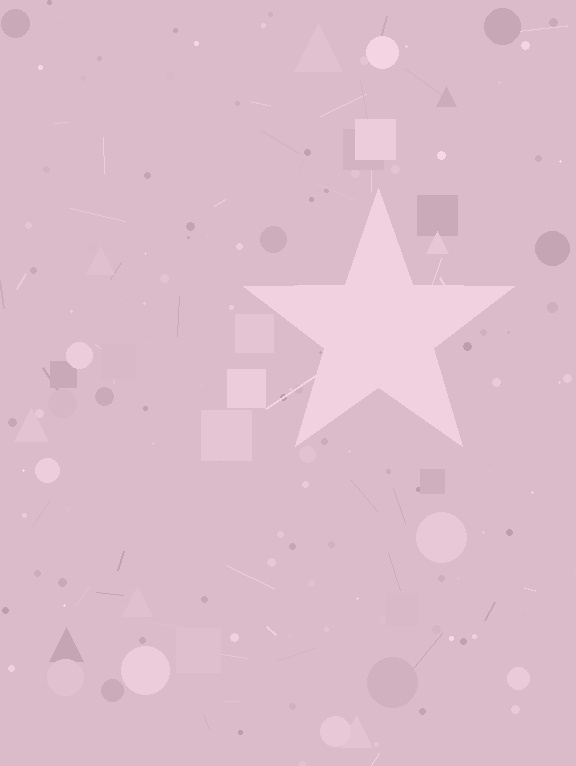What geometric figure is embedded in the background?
A star is embedded in the background.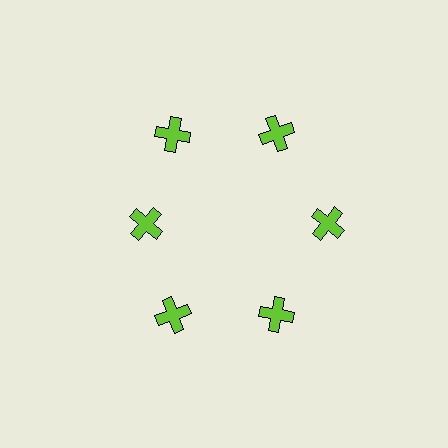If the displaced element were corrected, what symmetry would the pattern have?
It would have 6-fold rotational symmetry — the pattern would map onto itself every 60 degrees.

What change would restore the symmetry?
The symmetry would be restored by moving it outward, back onto the ring so that all 6 crosses sit at equal angles and equal distance from the center.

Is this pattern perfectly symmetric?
No. The 6 lime crosses are arranged in a ring, but one element near the 9 o'clock position is pulled inward toward the center, breaking the 6-fold rotational symmetry.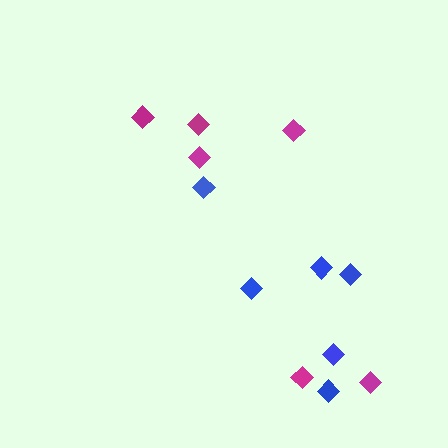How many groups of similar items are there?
There are 2 groups: one group of magenta diamonds (6) and one group of blue diamonds (6).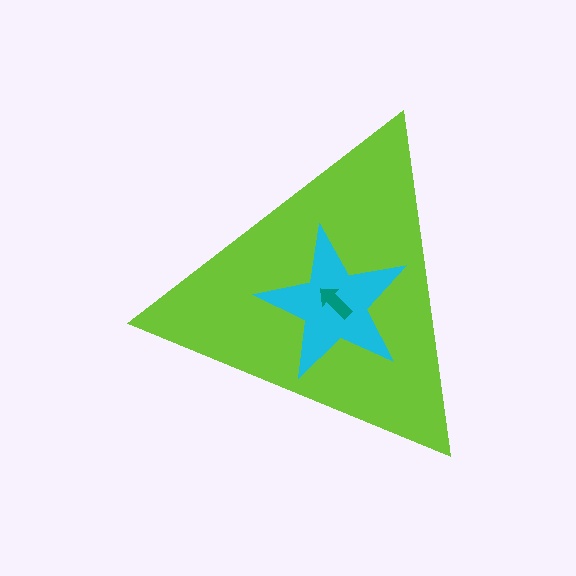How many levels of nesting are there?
3.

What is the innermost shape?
The teal arrow.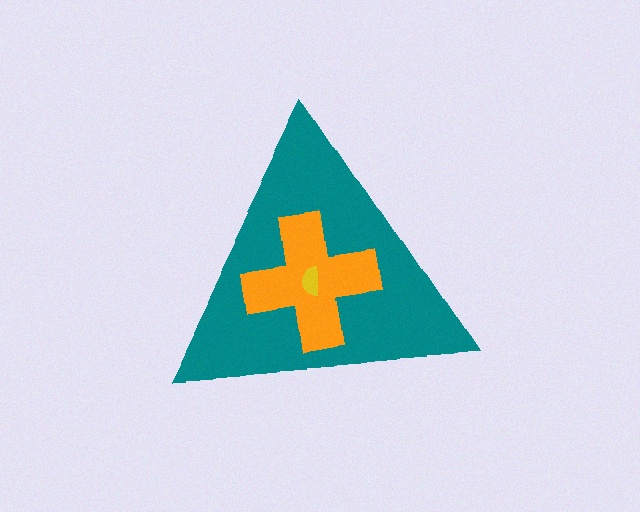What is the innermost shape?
The yellow semicircle.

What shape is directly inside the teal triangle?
The orange cross.